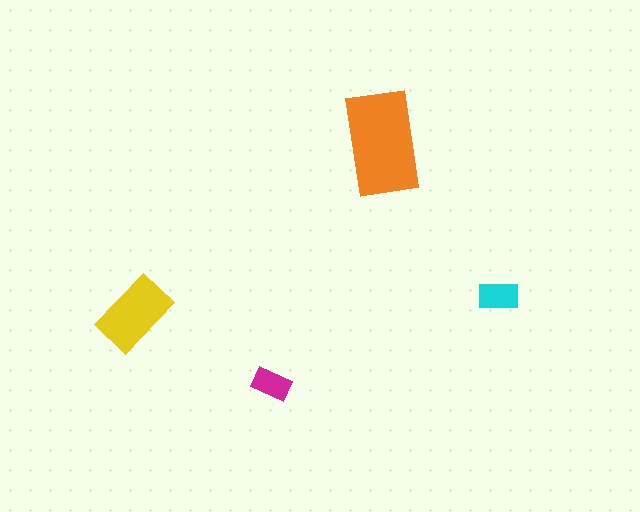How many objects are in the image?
There are 4 objects in the image.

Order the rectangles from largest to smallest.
the orange one, the yellow one, the cyan one, the magenta one.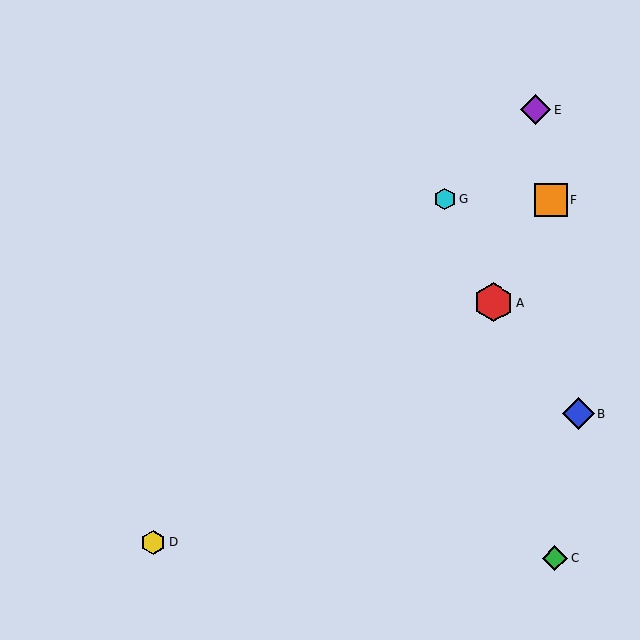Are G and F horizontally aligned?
Yes, both are at y≈199.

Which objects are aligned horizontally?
Objects F, G are aligned horizontally.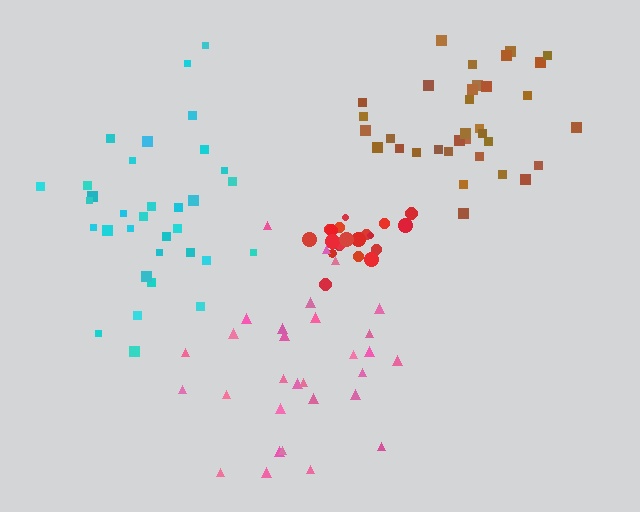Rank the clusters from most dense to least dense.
red, brown, cyan, pink.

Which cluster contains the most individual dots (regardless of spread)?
Brown (34).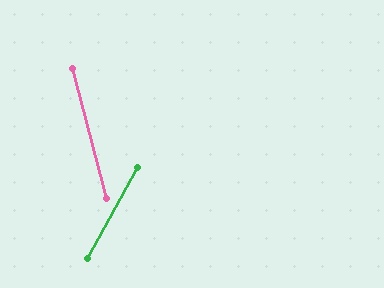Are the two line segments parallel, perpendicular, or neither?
Neither parallel nor perpendicular — they differ by about 43°.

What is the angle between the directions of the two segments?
Approximately 43 degrees.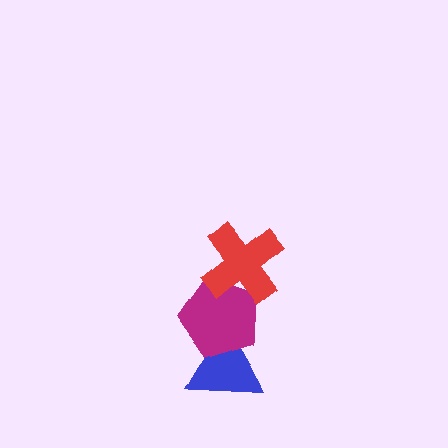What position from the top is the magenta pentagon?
The magenta pentagon is 2nd from the top.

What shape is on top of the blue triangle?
The magenta pentagon is on top of the blue triangle.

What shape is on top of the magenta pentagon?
The red cross is on top of the magenta pentagon.